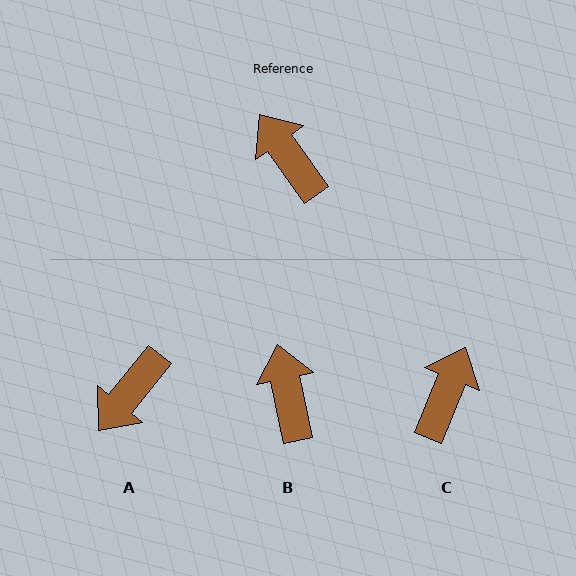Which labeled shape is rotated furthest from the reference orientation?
A, about 106 degrees away.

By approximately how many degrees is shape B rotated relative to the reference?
Approximately 23 degrees clockwise.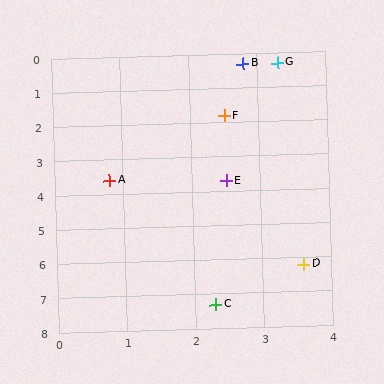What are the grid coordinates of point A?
Point A is at approximately (0.8, 3.6).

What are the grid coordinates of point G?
Point G is at approximately (3.3, 0.3).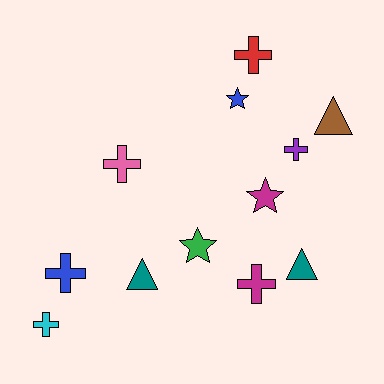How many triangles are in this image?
There are 3 triangles.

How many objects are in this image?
There are 12 objects.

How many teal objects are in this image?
There are 2 teal objects.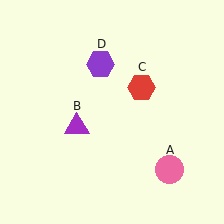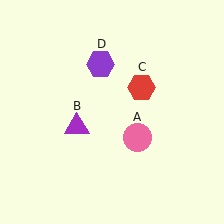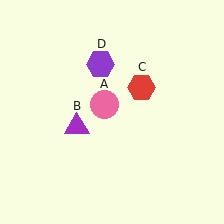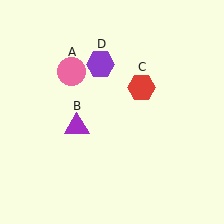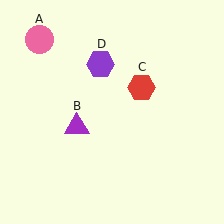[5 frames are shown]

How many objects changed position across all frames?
1 object changed position: pink circle (object A).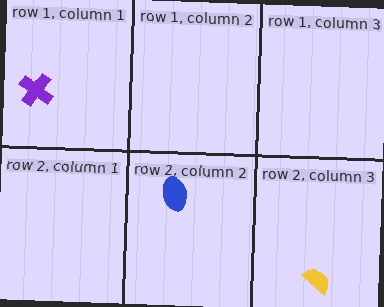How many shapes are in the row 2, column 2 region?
1.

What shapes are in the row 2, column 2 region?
The blue ellipse.